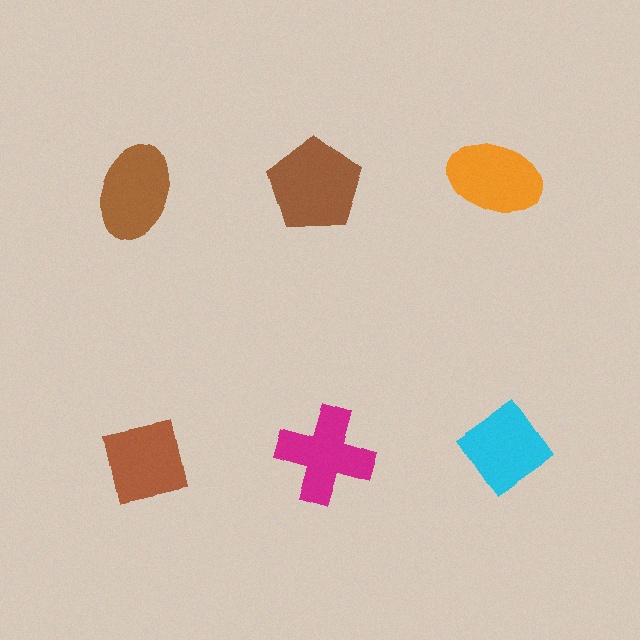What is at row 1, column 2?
A brown pentagon.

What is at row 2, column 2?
A magenta cross.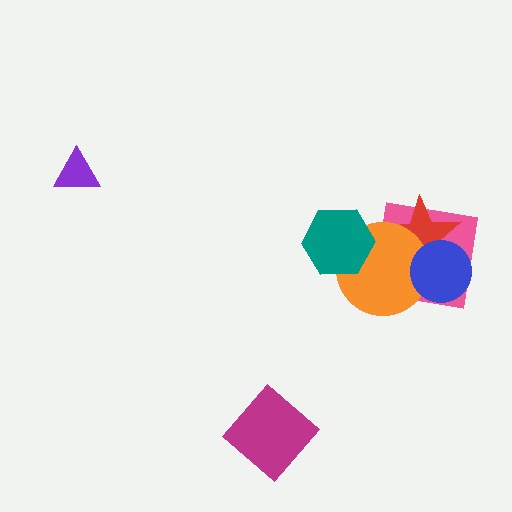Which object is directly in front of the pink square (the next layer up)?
The red star is directly in front of the pink square.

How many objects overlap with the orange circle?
4 objects overlap with the orange circle.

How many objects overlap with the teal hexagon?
1 object overlaps with the teal hexagon.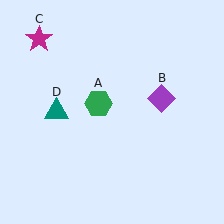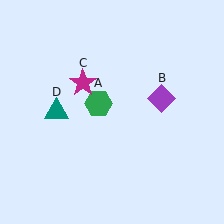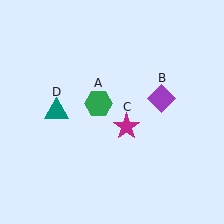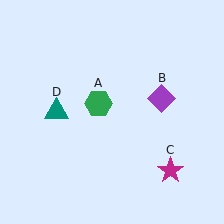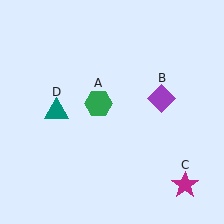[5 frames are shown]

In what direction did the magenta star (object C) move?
The magenta star (object C) moved down and to the right.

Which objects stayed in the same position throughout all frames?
Green hexagon (object A) and purple diamond (object B) and teal triangle (object D) remained stationary.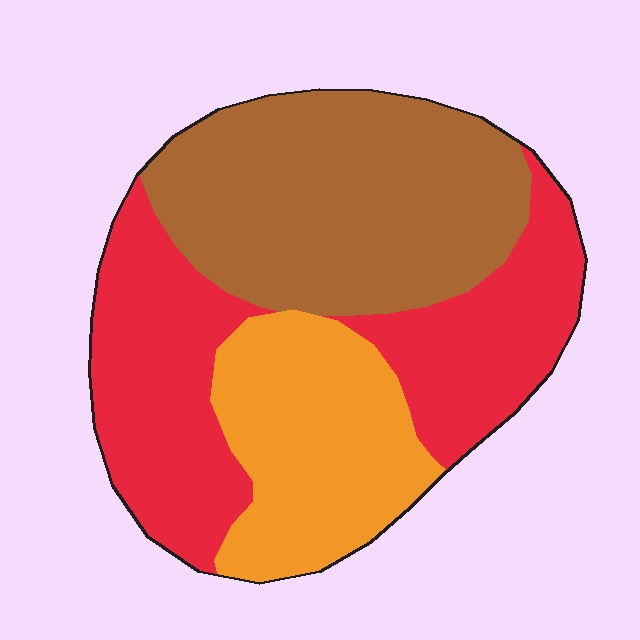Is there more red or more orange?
Red.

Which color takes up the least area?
Orange, at roughly 25%.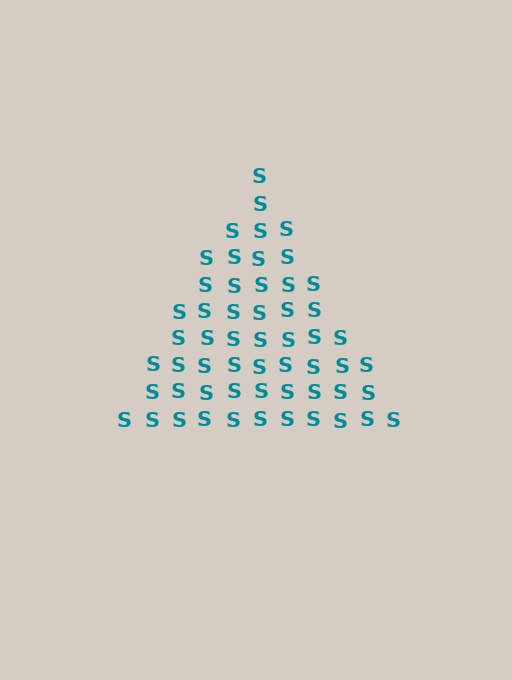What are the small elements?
The small elements are letter S's.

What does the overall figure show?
The overall figure shows a triangle.